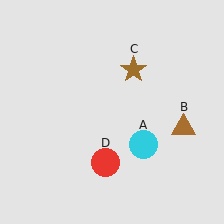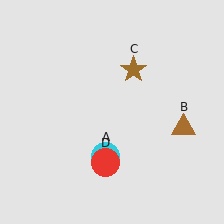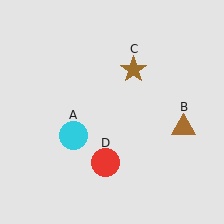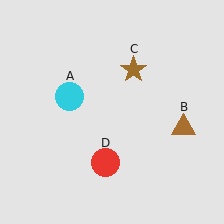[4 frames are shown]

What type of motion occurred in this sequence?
The cyan circle (object A) rotated clockwise around the center of the scene.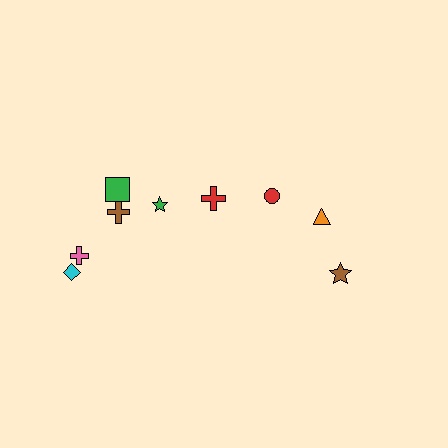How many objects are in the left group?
There are 6 objects.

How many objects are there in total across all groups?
There are 9 objects.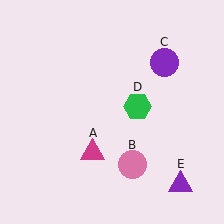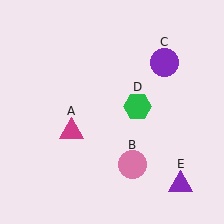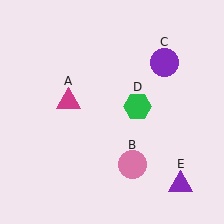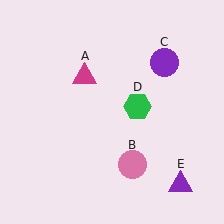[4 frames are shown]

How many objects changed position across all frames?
1 object changed position: magenta triangle (object A).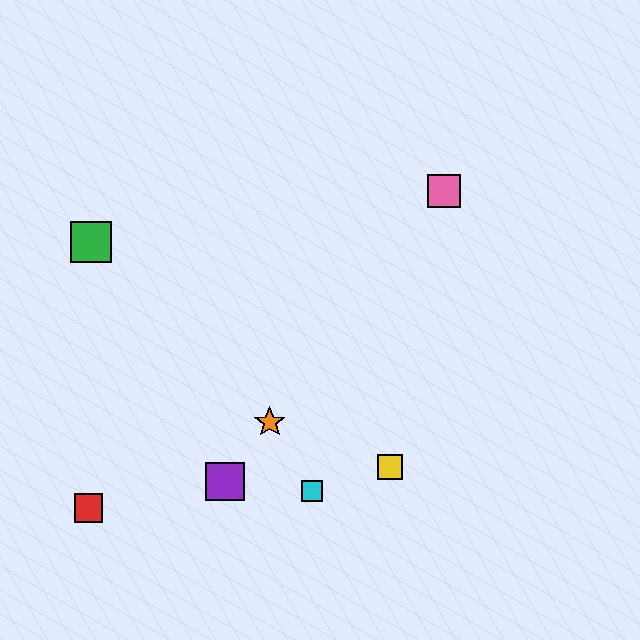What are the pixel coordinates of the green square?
The green square is at (91, 242).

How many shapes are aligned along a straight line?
4 shapes (the blue star, the purple square, the orange star, the pink square) are aligned along a straight line.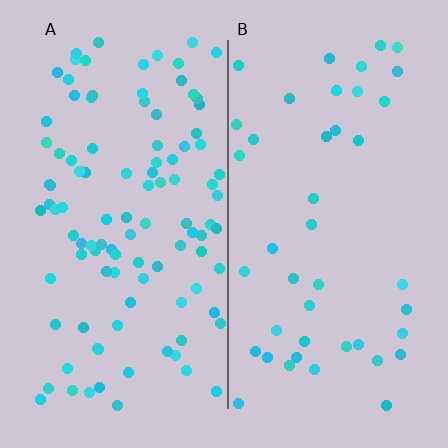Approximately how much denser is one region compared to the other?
Approximately 2.4× — region A over region B.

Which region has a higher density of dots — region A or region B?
A (the left).